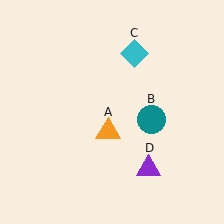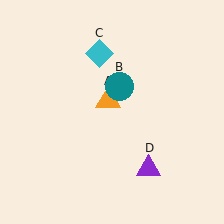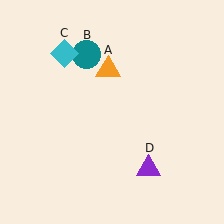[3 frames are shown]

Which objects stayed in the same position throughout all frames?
Purple triangle (object D) remained stationary.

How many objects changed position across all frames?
3 objects changed position: orange triangle (object A), teal circle (object B), cyan diamond (object C).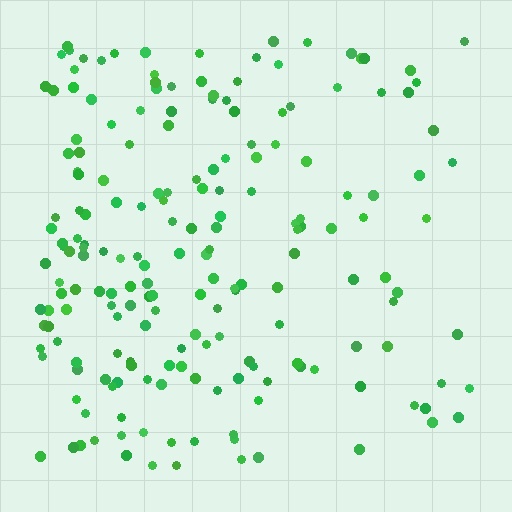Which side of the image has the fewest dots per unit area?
The right.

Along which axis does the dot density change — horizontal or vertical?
Horizontal.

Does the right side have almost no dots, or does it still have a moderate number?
Still a moderate number, just noticeably fewer than the left.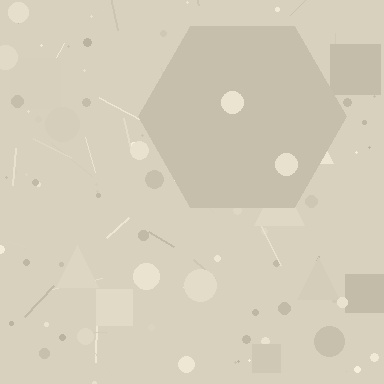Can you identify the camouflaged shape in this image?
The camouflaged shape is a hexagon.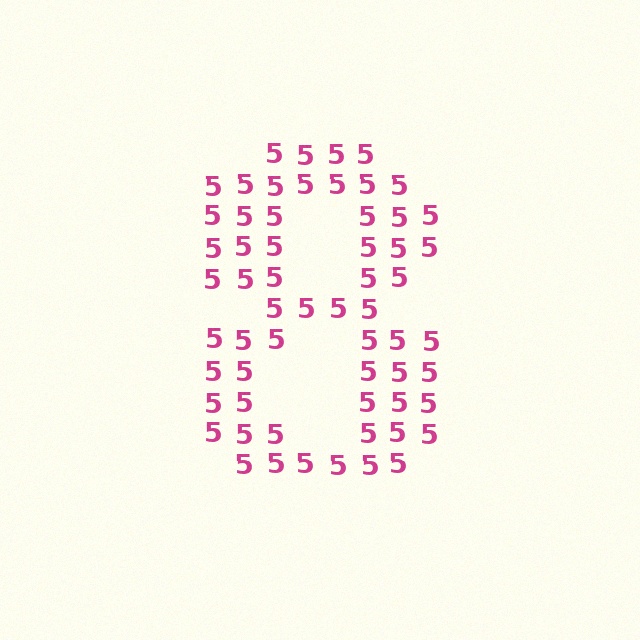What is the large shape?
The large shape is the digit 8.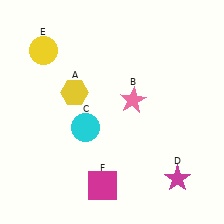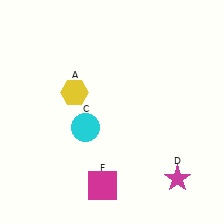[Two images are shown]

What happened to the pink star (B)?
The pink star (B) was removed in Image 2. It was in the top-right area of Image 1.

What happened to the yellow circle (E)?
The yellow circle (E) was removed in Image 2. It was in the top-left area of Image 1.